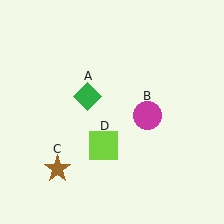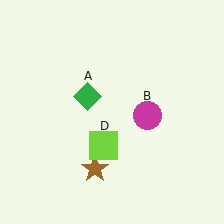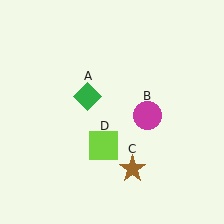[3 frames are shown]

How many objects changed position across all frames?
1 object changed position: brown star (object C).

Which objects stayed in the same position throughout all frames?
Green diamond (object A) and magenta circle (object B) and lime square (object D) remained stationary.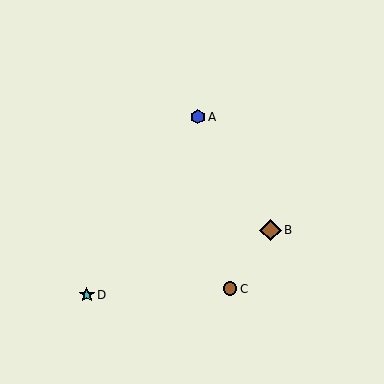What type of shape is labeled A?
Shape A is a blue hexagon.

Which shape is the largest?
The brown diamond (labeled B) is the largest.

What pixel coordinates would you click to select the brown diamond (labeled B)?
Click at (270, 230) to select the brown diamond B.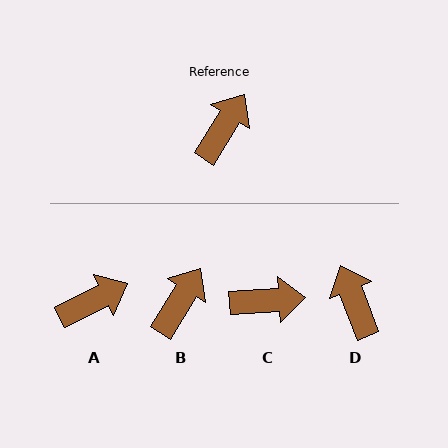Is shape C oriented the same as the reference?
No, it is off by about 54 degrees.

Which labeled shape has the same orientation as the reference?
B.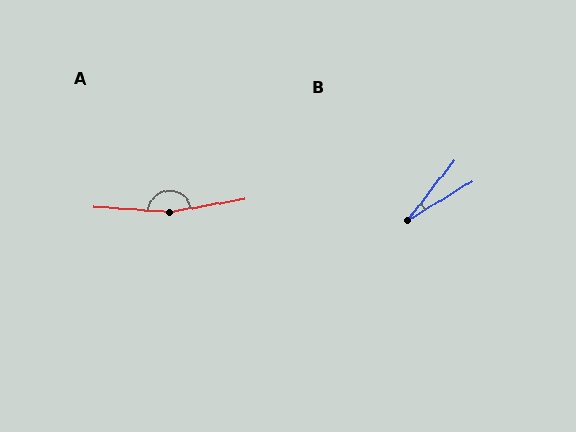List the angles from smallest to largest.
B (21°), A (166°).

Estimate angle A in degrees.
Approximately 166 degrees.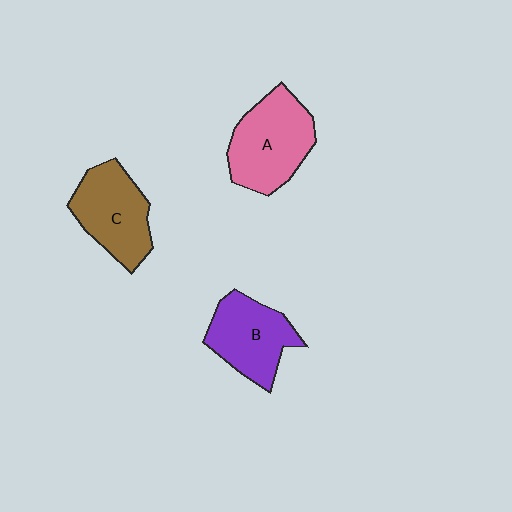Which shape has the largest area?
Shape A (pink).